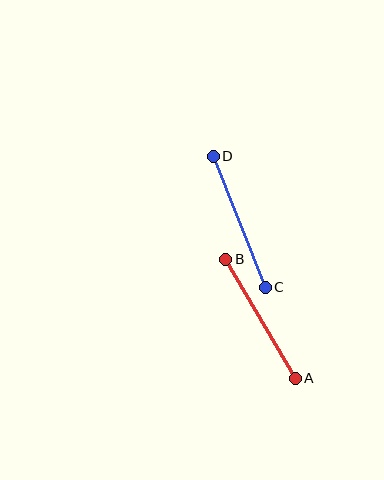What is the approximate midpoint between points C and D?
The midpoint is at approximately (239, 222) pixels.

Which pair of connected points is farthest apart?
Points C and D are farthest apart.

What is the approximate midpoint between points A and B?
The midpoint is at approximately (260, 319) pixels.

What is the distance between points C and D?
The distance is approximately 141 pixels.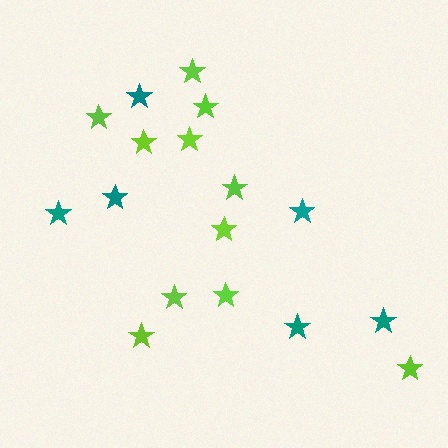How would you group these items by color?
There are 2 groups: one group of teal stars (6) and one group of lime stars (11).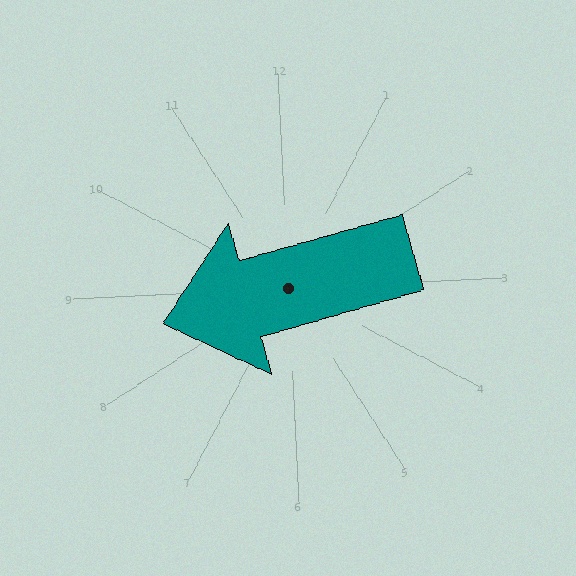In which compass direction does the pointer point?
West.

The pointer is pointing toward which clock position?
Roughly 9 o'clock.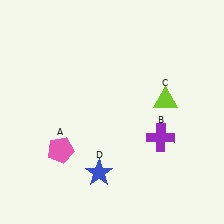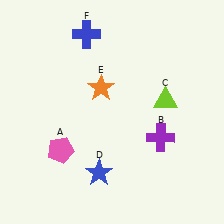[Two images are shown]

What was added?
An orange star (E), a blue cross (F) were added in Image 2.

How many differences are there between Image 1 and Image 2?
There are 2 differences between the two images.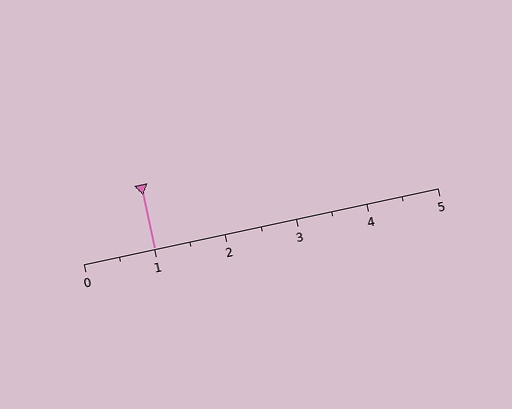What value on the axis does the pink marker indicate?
The marker indicates approximately 1.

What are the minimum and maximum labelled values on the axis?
The axis runs from 0 to 5.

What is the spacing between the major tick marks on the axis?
The major ticks are spaced 1 apart.